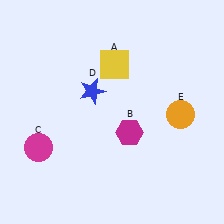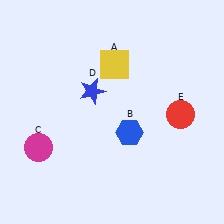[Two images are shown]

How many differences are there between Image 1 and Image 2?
There are 2 differences between the two images.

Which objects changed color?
B changed from magenta to blue. E changed from orange to red.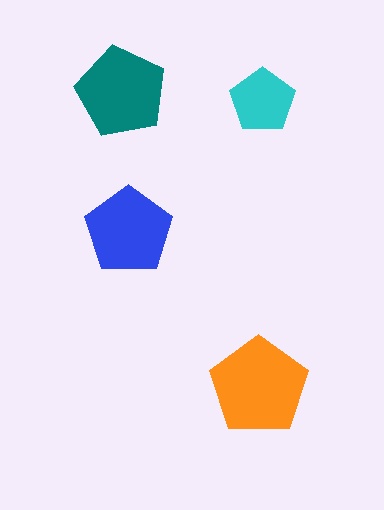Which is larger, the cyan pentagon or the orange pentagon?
The orange one.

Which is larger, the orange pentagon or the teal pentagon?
The orange one.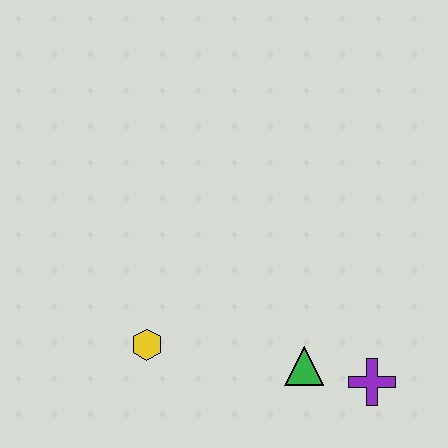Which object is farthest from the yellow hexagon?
The purple cross is farthest from the yellow hexagon.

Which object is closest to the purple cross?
The green triangle is closest to the purple cross.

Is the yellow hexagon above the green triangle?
Yes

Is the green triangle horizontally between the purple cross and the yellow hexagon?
Yes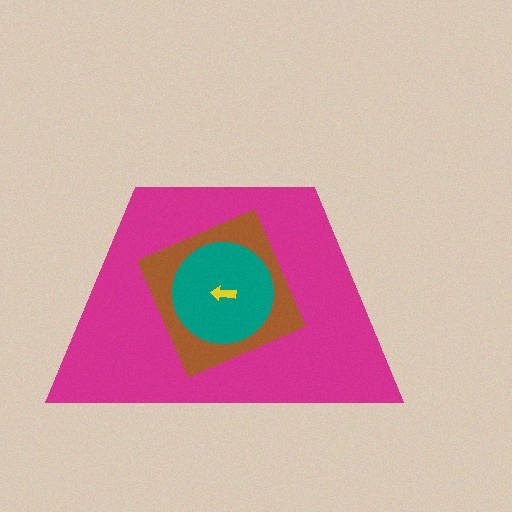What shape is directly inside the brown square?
The teal circle.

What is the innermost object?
The yellow arrow.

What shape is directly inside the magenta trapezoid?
The brown square.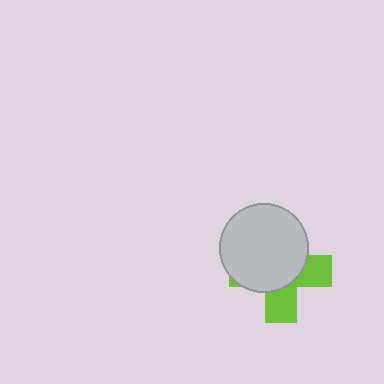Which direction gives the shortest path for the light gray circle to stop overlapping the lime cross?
Moving toward the upper-left gives the shortest separation.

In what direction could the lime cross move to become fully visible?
The lime cross could move toward the lower-right. That would shift it out from behind the light gray circle entirely.